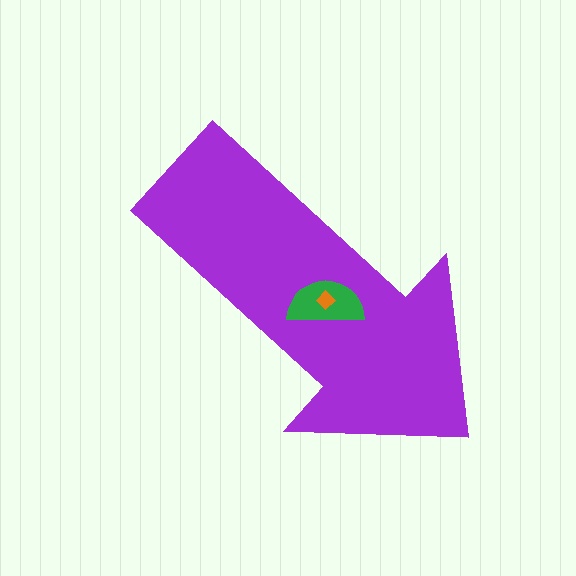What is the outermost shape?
The purple arrow.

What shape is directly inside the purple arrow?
The green semicircle.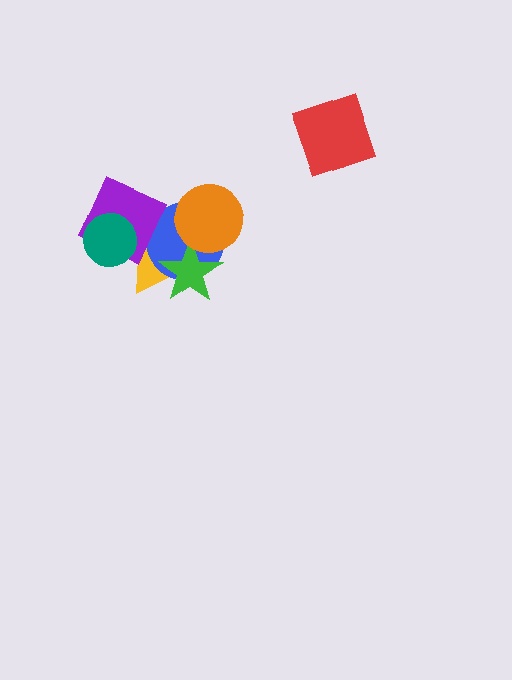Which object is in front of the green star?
The orange circle is in front of the green star.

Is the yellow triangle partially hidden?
Yes, it is partially covered by another shape.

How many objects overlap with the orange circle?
3 objects overlap with the orange circle.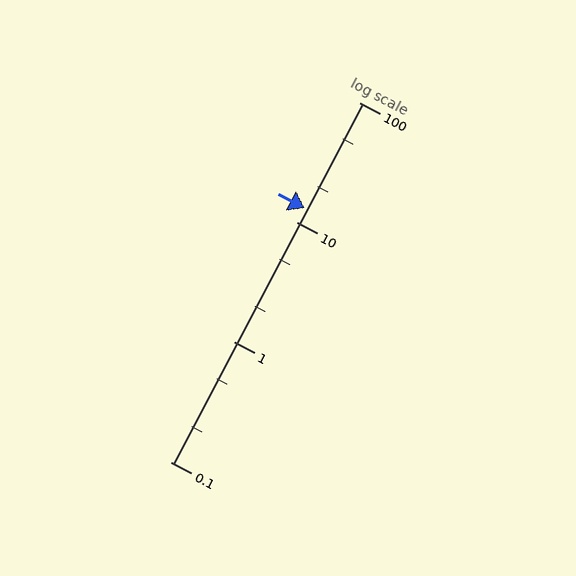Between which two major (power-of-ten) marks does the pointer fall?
The pointer is between 10 and 100.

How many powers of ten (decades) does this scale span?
The scale spans 3 decades, from 0.1 to 100.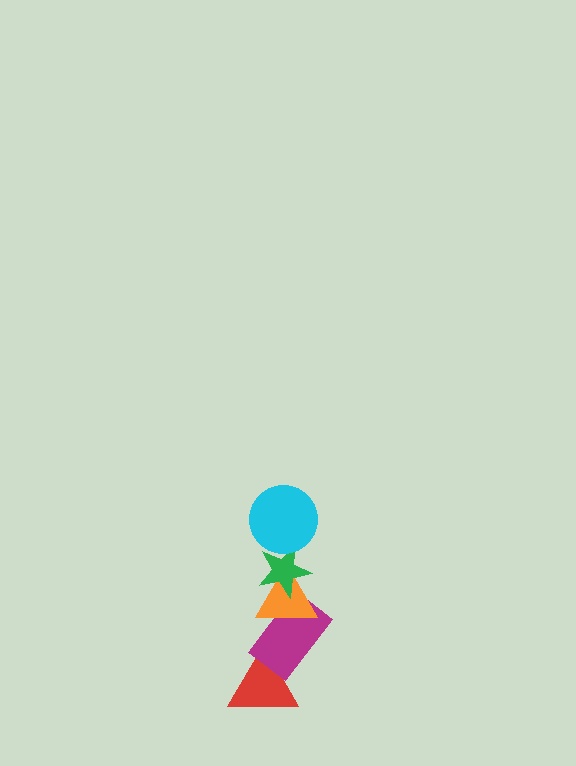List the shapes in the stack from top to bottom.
From top to bottom: the cyan circle, the green star, the orange triangle, the magenta rectangle, the red triangle.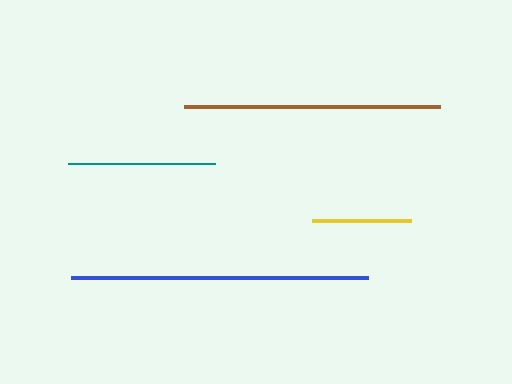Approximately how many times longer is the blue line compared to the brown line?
The blue line is approximately 1.2 times the length of the brown line.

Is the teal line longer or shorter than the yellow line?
The teal line is longer than the yellow line.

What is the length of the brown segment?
The brown segment is approximately 256 pixels long.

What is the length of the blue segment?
The blue segment is approximately 297 pixels long.